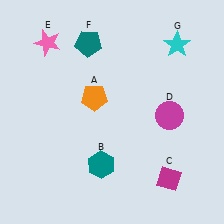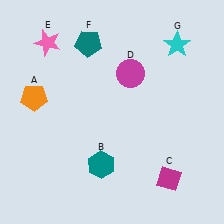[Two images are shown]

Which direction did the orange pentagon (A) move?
The orange pentagon (A) moved left.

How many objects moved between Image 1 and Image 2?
2 objects moved between the two images.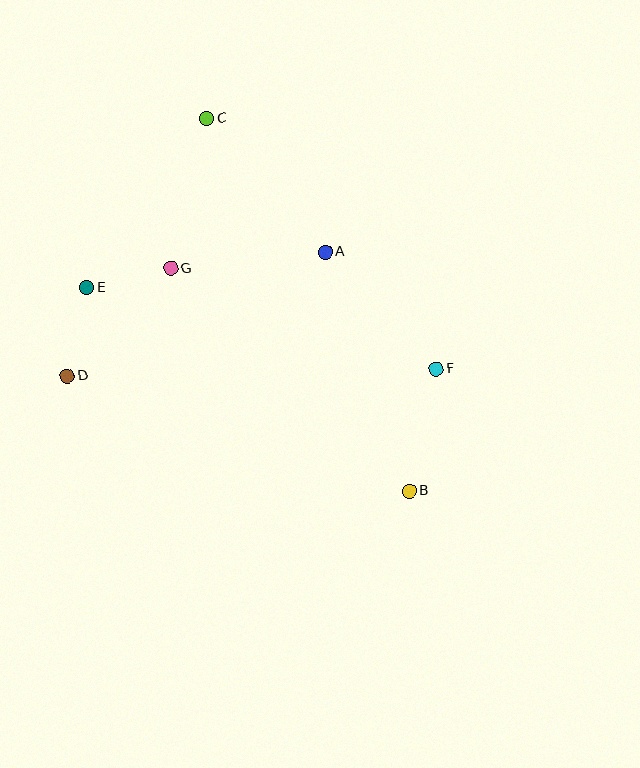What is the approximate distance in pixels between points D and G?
The distance between D and G is approximately 149 pixels.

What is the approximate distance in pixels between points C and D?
The distance between C and D is approximately 293 pixels.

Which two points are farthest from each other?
Points B and C are farthest from each other.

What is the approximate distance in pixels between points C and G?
The distance between C and G is approximately 154 pixels.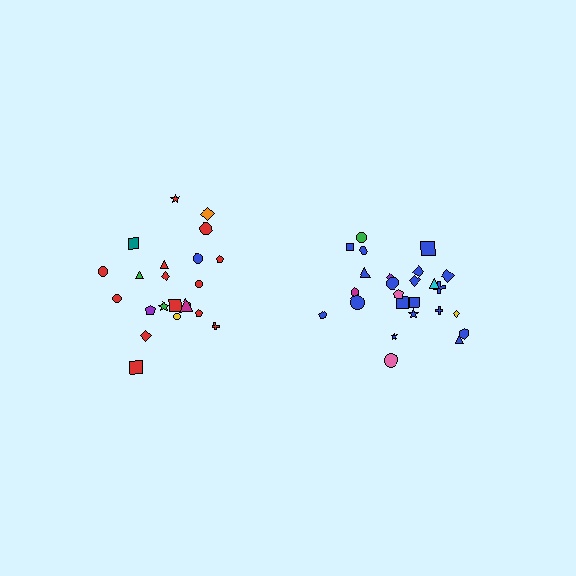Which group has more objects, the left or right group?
The right group.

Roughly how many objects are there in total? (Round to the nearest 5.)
Roughly 45 objects in total.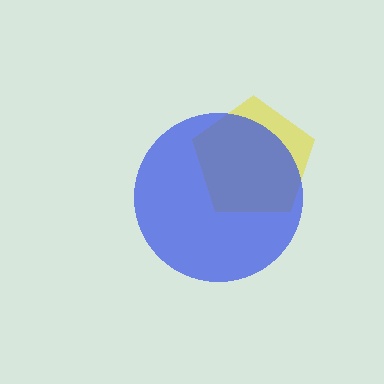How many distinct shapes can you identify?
There are 2 distinct shapes: a yellow pentagon, a blue circle.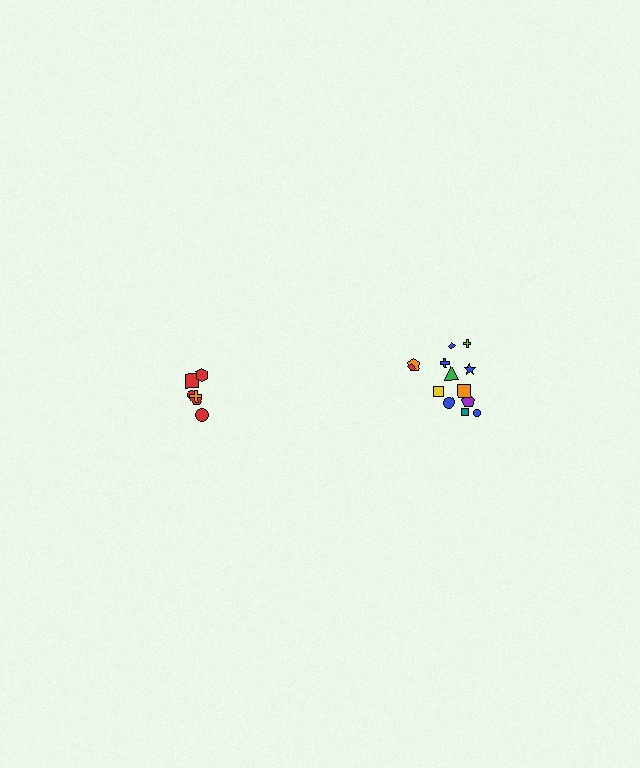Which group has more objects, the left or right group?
The right group.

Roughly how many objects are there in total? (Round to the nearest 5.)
Roughly 20 objects in total.